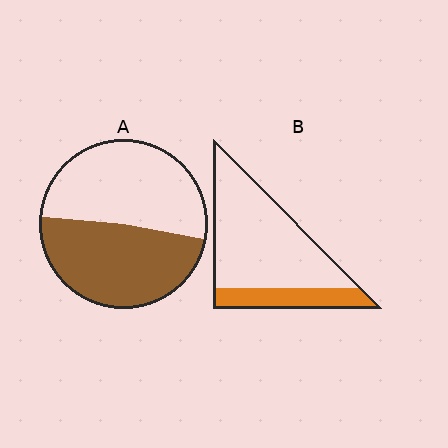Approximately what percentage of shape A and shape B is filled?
A is approximately 50% and B is approximately 25%.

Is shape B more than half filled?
No.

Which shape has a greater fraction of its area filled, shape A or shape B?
Shape A.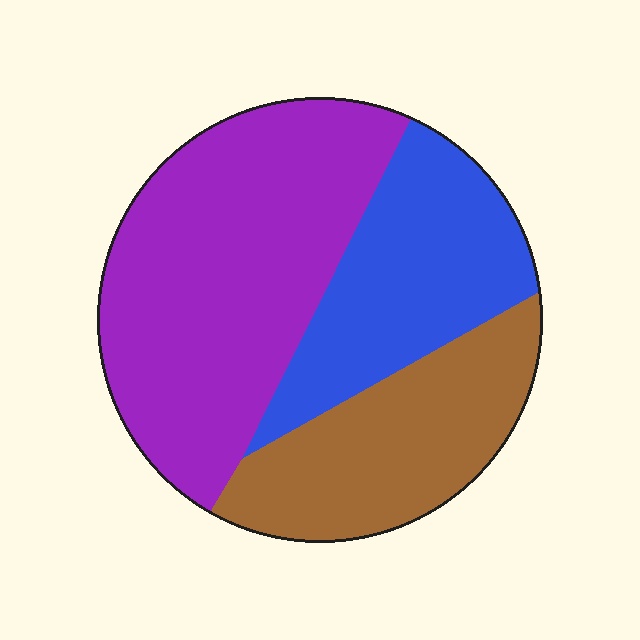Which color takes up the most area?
Purple, at roughly 50%.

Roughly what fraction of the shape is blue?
Blue takes up about one quarter (1/4) of the shape.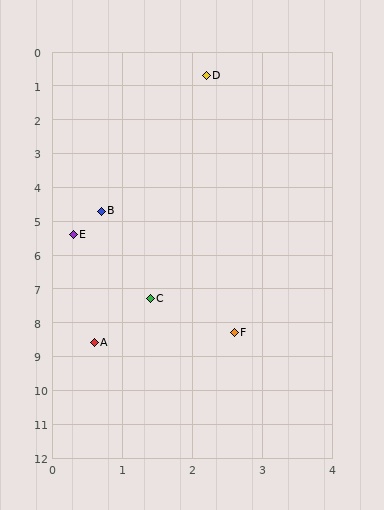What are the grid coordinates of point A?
Point A is at approximately (0.6, 8.6).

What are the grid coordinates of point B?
Point B is at approximately (0.7, 4.7).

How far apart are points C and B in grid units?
Points C and B are about 2.7 grid units apart.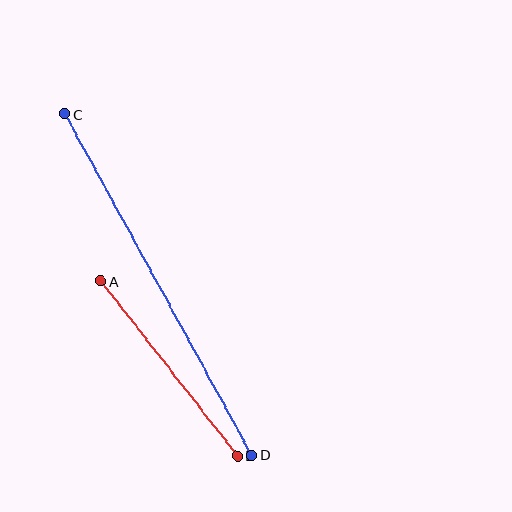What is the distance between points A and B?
The distance is approximately 222 pixels.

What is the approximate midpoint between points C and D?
The midpoint is at approximately (158, 285) pixels.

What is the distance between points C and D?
The distance is approximately 389 pixels.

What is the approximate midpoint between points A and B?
The midpoint is at approximately (169, 368) pixels.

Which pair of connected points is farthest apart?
Points C and D are farthest apart.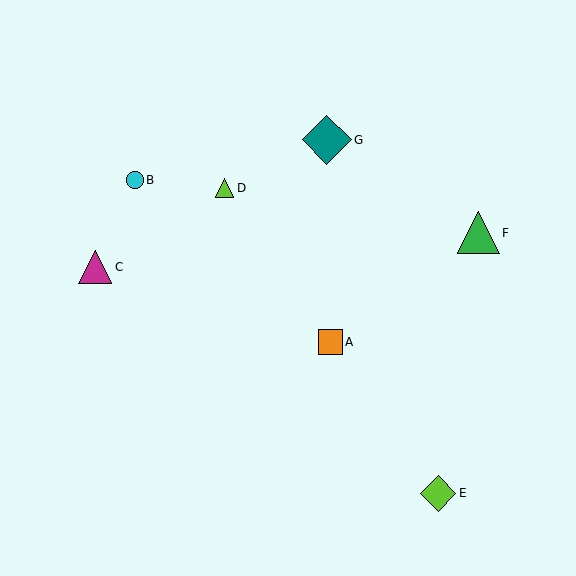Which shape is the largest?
The teal diamond (labeled G) is the largest.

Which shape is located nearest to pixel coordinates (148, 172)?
The cyan circle (labeled B) at (135, 180) is nearest to that location.